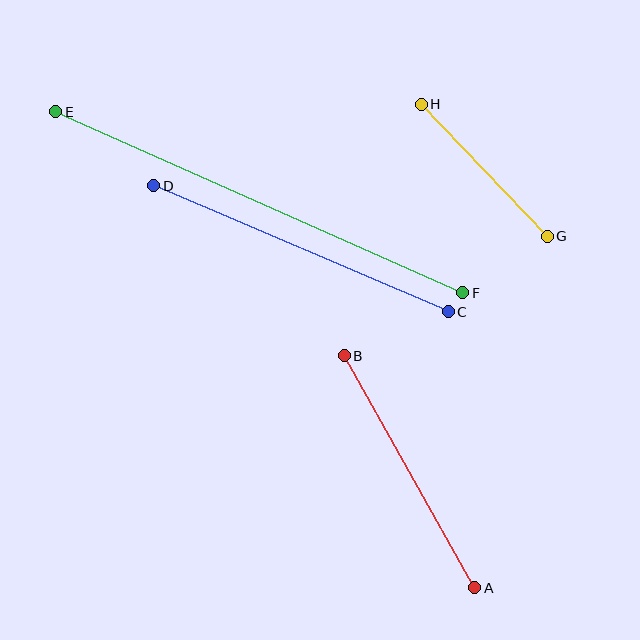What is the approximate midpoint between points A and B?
The midpoint is at approximately (410, 472) pixels.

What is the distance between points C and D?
The distance is approximately 321 pixels.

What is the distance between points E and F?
The distance is approximately 445 pixels.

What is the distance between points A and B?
The distance is approximately 266 pixels.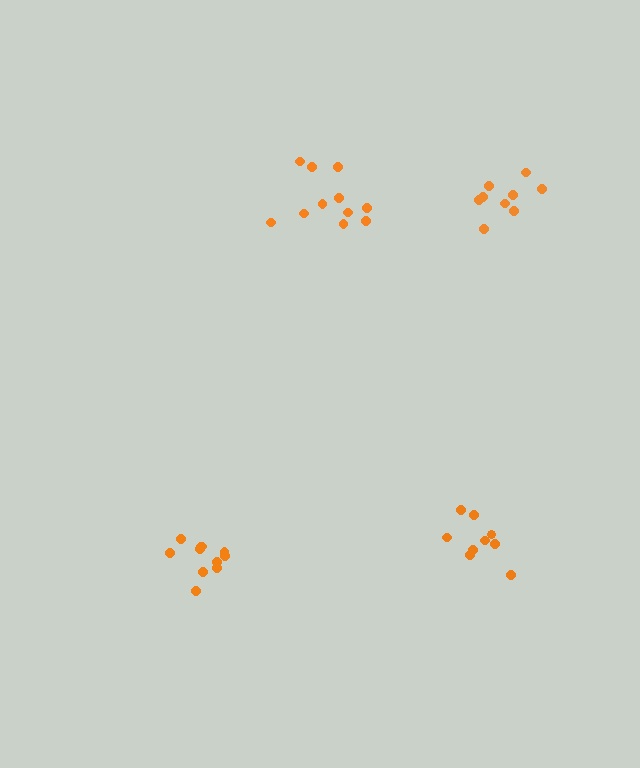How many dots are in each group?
Group 1: 9 dots, Group 2: 9 dots, Group 3: 11 dots, Group 4: 11 dots (40 total).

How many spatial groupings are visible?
There are 4 spatial groupings.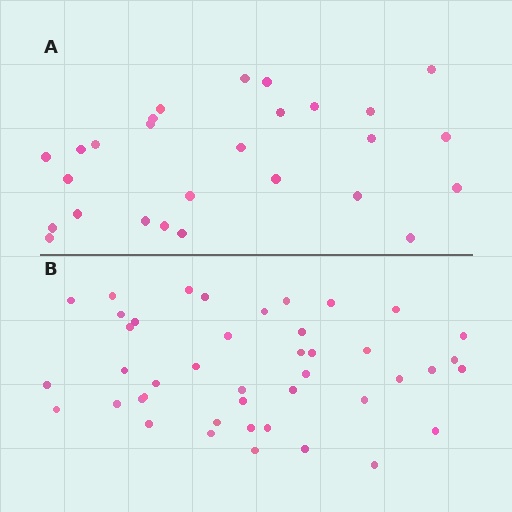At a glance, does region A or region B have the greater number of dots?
Region B (the bottom region) has more dots.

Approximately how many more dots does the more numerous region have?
Region B has approximately 15 more dots than region A.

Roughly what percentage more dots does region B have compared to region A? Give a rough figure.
About 60% more.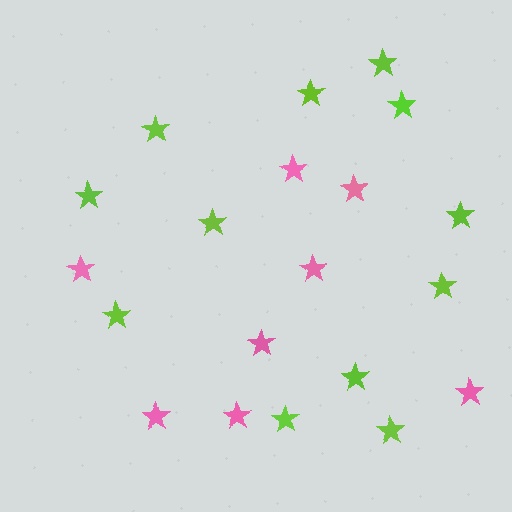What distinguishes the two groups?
There are 2 groups: one group of pink stars (8) and one group of lime stars (12).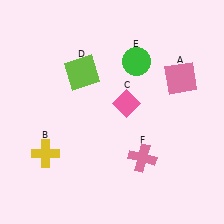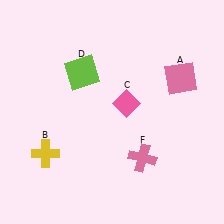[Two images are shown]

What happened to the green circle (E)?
The green circle (E) was removed in Image 2. It was in the top-right area of Image 1.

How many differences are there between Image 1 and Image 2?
There is 1 difference between the two images.